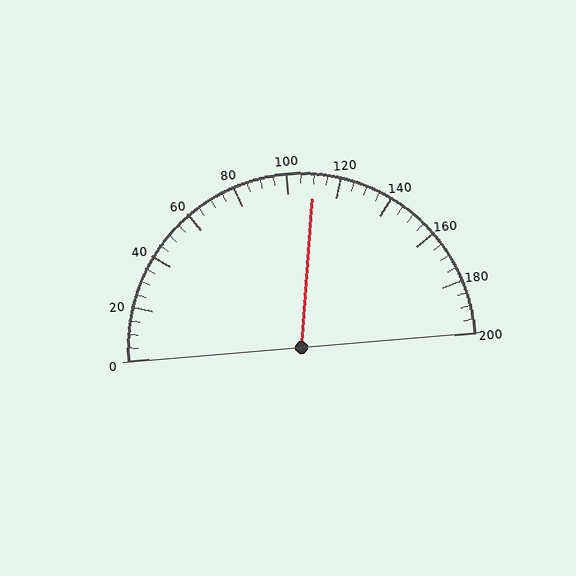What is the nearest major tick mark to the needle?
The nearest major tick mark is 120.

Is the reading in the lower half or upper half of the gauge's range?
The reading is in the upper half of the range (0 to 200).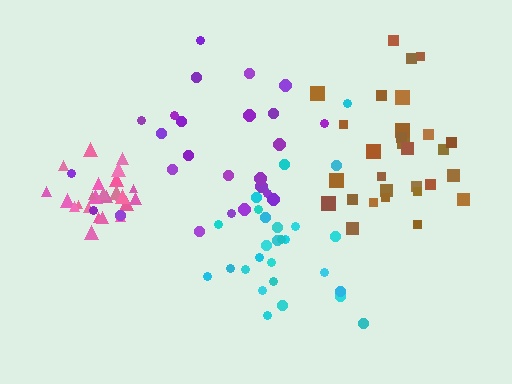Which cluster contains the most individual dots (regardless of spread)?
Brown (29).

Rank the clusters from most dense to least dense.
pink, cyan, brown, purple.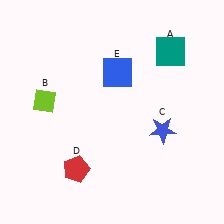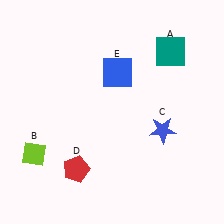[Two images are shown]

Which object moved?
The lime diamond (B) moved down.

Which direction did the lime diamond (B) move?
The lime diamond (B) moved down.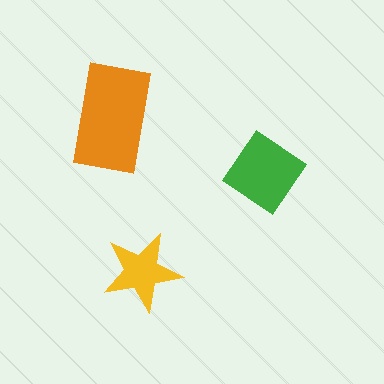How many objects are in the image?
There are 3 objects in the image.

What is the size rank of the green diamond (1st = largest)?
2nd.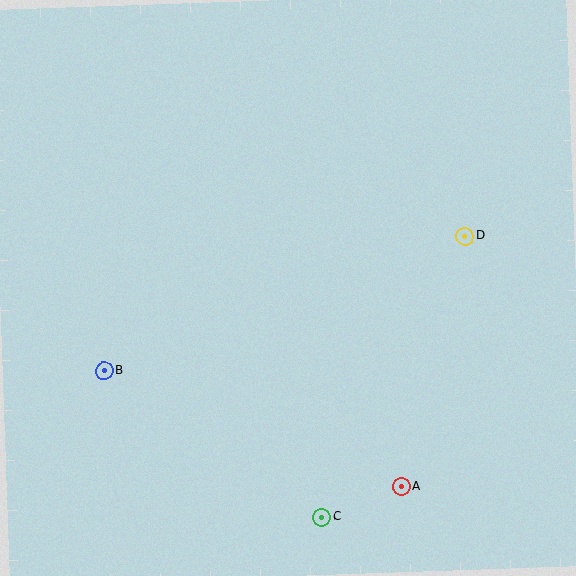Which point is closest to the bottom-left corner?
Point B is closest to the bottom-left corner.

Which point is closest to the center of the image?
Point D at (465, 236) is closest to the center.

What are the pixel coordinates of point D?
Point D is at (465, 236).